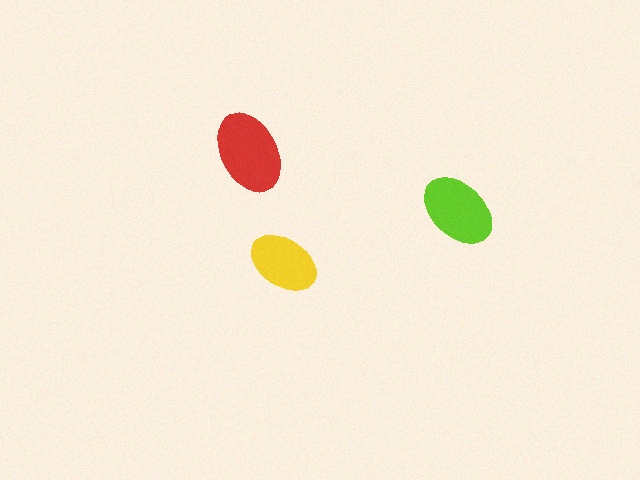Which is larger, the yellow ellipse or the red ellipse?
The red one.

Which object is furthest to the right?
The lime ellipse is rightmost.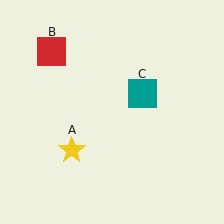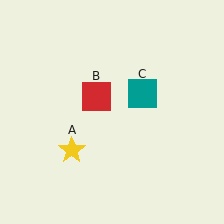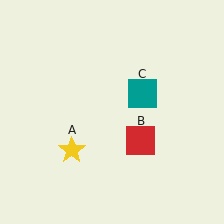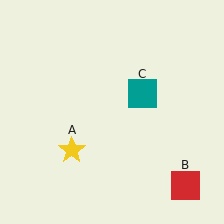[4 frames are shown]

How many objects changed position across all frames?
1 object changed position: red square (object B).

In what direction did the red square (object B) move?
The red square (object B) moved down and to the right.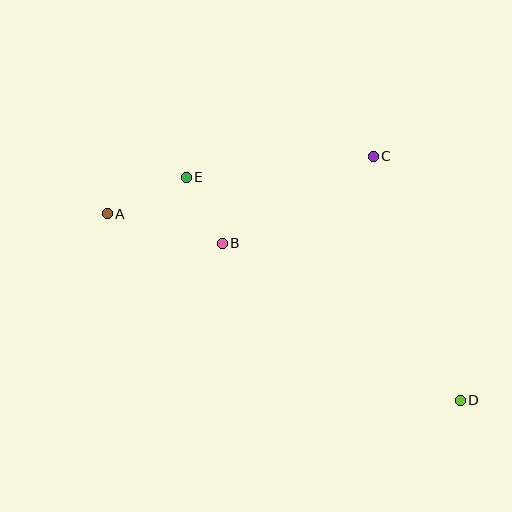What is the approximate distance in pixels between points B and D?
The distance between B and D is approximately 285 pixels.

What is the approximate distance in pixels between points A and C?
The distance between A and C is approximately 272 pixels.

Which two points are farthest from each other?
Points A and D are farthest from each other.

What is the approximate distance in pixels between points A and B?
The distance between A and B is approximately 119 pixels.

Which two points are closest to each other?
Points B and E are closest to each other.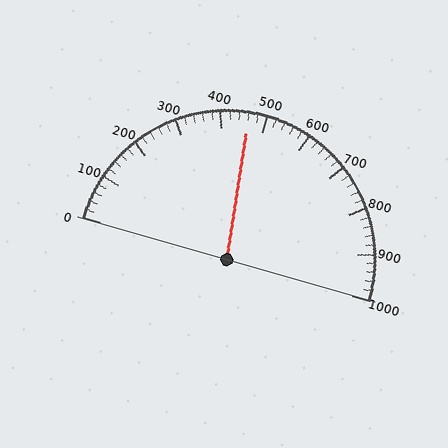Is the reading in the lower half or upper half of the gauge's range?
The reading is in the lower half of the range (0 to 1000).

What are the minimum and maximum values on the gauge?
The gauge ranges from 0 to 1000.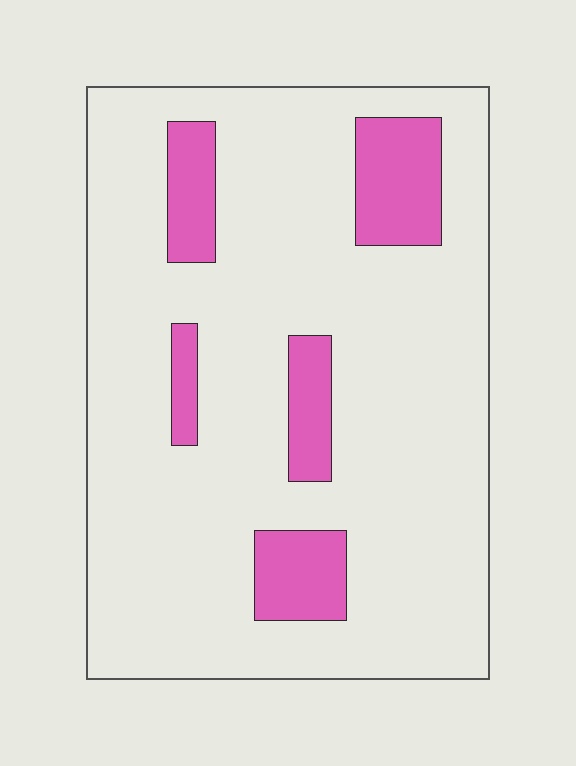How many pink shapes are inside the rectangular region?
5.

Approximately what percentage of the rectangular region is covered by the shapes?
Approximately 15%.